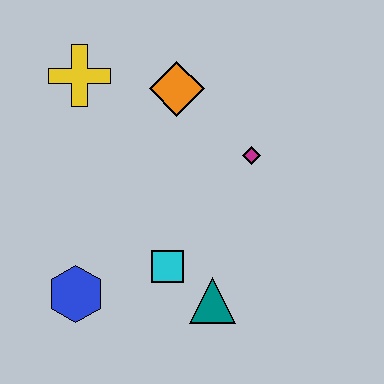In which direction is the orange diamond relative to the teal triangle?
The orange diamond is above the teal triangle.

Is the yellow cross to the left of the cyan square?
Yes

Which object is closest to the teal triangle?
The cyan square is closest to the teal triangle.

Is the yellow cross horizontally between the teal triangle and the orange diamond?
No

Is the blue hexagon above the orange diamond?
No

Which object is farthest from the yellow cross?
The teal triangle is farthest from the yellow cross.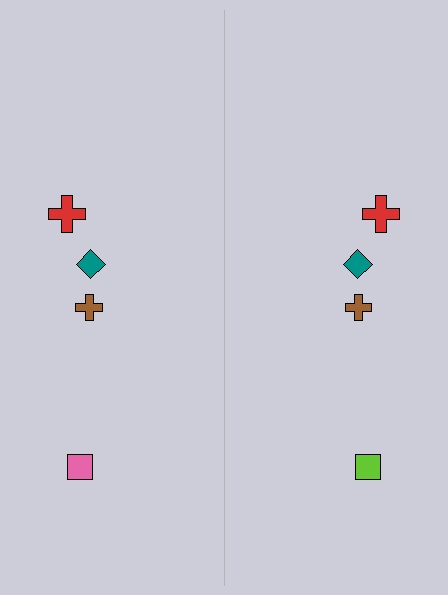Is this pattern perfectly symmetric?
No, the pattern is not perfectly symmetric. The lime square on the right side breaks the symmetry — its mirror counterpart is pink.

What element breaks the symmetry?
The lime square on the right side breaks the symmetry — its mirror counterpart is pink.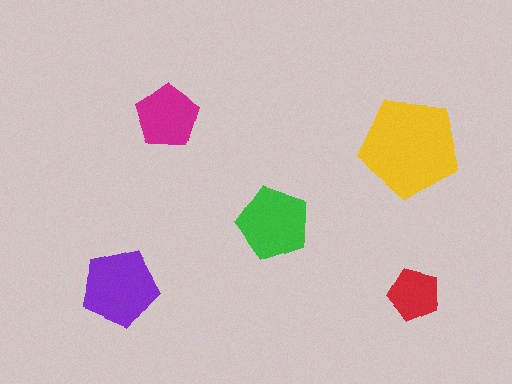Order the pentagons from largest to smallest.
the yellow one, the purple one, the green one, the magenta one, the red one.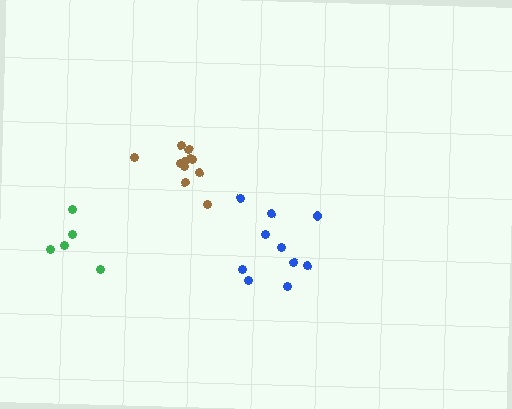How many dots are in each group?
Group 1: 11 dots, Group 2: 5 dots, Group 3: 10 dots (26 total).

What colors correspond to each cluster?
The clusters are colored: brown, green, blue.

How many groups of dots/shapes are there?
There are 3 groups.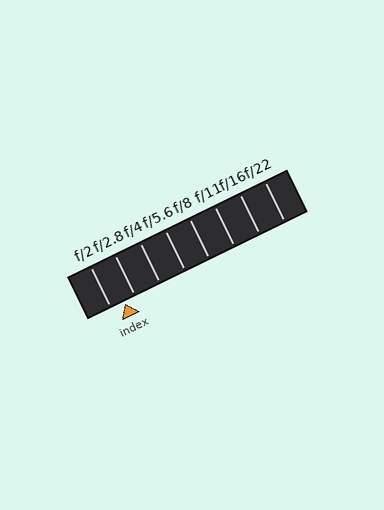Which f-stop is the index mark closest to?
The index mark is closest to f/2.8.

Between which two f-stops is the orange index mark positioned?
The index mark is between f/2 and f/2.8.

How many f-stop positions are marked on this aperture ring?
There are 8 f-stop positions marked.